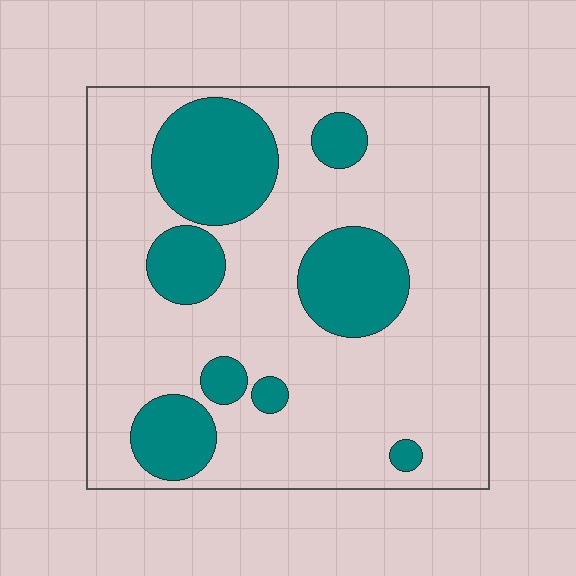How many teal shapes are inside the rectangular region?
8.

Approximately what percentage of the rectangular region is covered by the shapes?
Approximately 25%.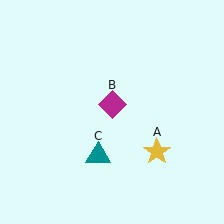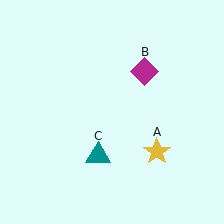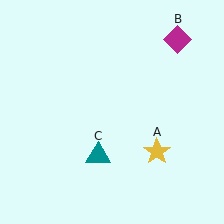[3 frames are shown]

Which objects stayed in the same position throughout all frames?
Yellow star (object A) and teal triangle (object C) remained stationary.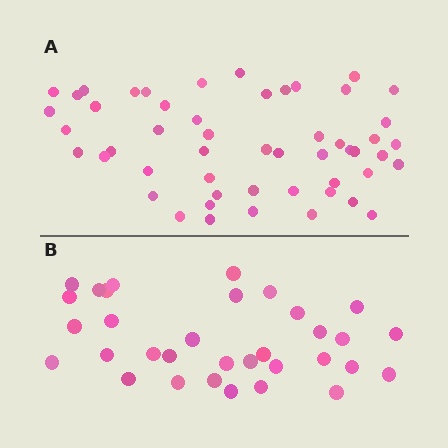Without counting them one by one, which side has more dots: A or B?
Region A (the top region) has more dots.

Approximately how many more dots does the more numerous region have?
Region A has approximately 20 more dots than region B.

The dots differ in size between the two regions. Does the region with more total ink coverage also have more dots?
No. Region B has more total ink coverage because its dots are larger, but region A actually contains more individual dots. Total area can be misleading — the number of items is what matters here.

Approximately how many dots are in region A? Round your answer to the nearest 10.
About 50 dots. (The exact count is 52, which rounds to 50.)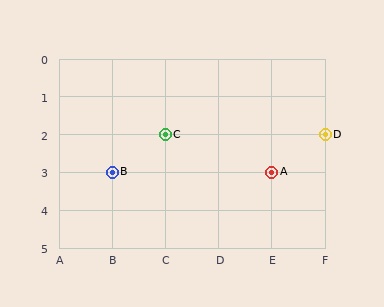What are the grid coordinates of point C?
Point C is at grid coordinates (C, 2).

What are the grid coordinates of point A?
Point A is at grid coordinates (E, 3).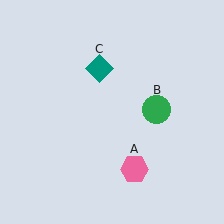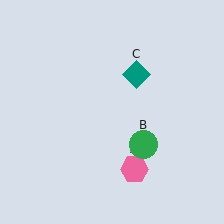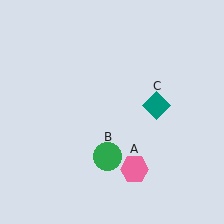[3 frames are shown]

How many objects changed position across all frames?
2 objects changed position: green circle (object B), teal diamond (object C).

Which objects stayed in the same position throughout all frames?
Pink hexagon (object A) remained stationary.